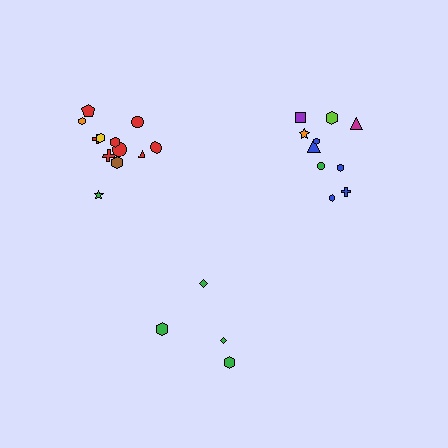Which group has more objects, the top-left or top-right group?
The top-left group.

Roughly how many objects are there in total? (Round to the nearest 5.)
Roughly 25 objects in total.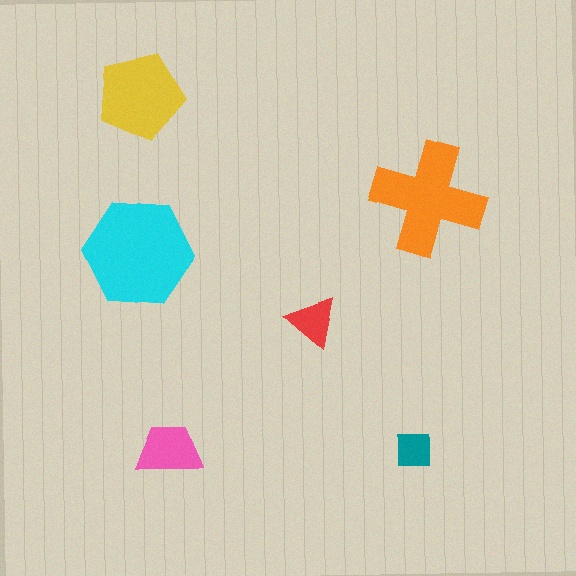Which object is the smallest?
The teal square.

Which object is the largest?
The cyan hexagon.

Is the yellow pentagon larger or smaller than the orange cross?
Smaller.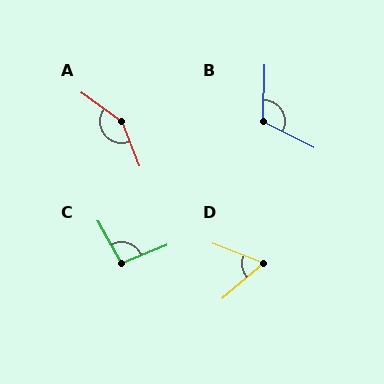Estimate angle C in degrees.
Approximately 96 degrees.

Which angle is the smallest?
D, at approximately 61 degrees.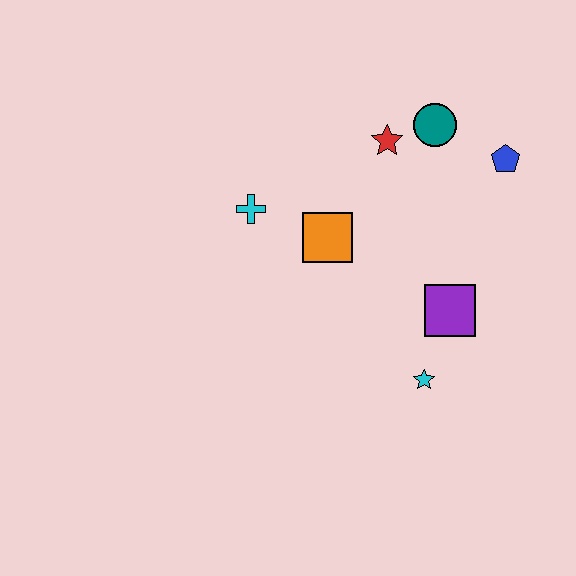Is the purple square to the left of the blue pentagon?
Yes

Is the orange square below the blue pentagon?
Yes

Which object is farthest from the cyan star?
The teal circle is farthest from the cyan star.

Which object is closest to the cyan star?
The purple square is closest to the cyan star.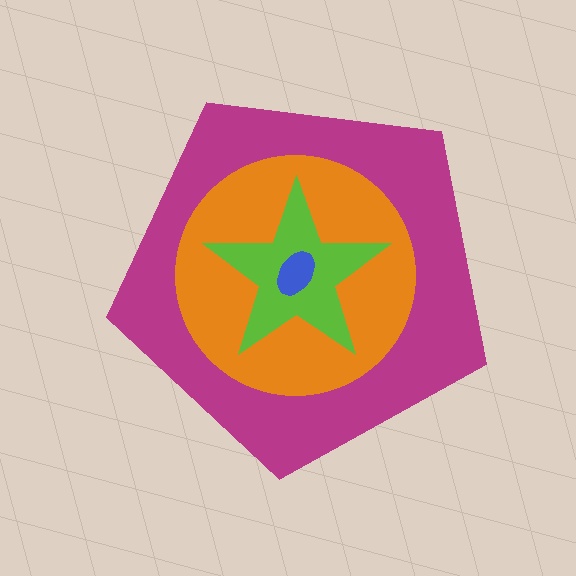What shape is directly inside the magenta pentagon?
The orange circle.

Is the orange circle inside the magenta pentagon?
Yes.